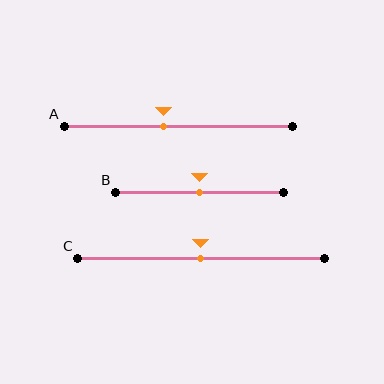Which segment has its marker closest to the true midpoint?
Segment B has its marker closest to the true midpoint.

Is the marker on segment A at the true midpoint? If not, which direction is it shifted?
No, the marker on segment A is shifted to the left by about 7% of the segment length.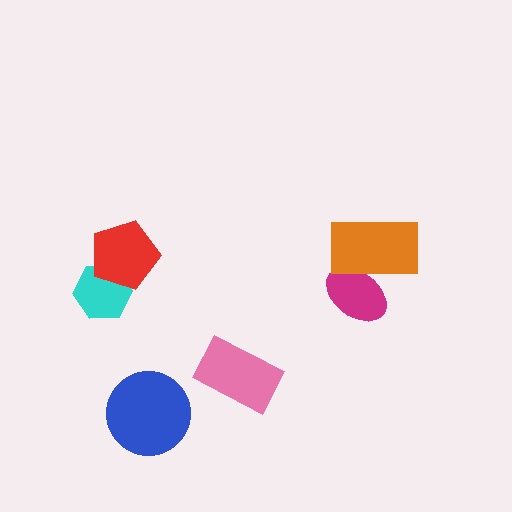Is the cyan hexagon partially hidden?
Yes, it is partially covered by another shape.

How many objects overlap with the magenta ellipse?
1 object overlaps with the magenta ellipse.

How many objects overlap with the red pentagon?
1 object overlaps with the red pentagon.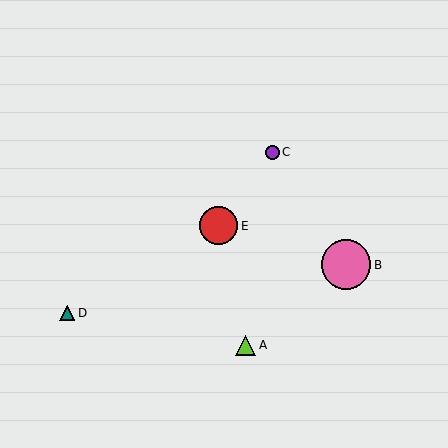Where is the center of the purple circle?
The center of the purple circle is at (272, 152).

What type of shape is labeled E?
Shape E is a red circle.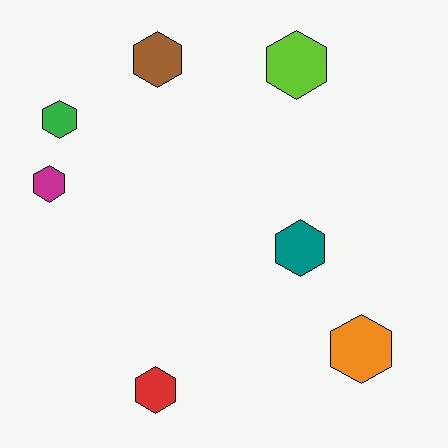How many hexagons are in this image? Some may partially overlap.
There are 7 hexagons.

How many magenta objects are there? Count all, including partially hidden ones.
There is 1 magenta object.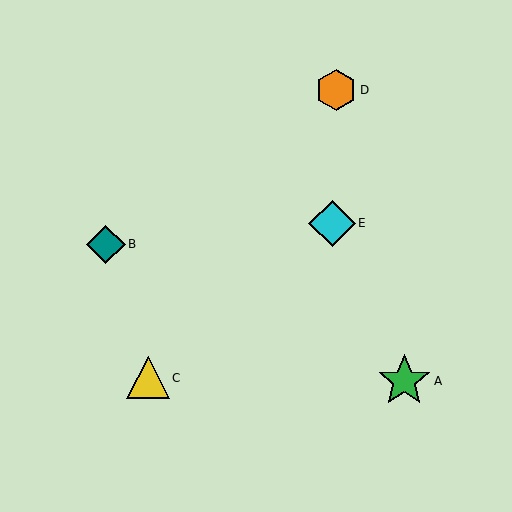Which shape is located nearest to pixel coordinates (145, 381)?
The yellow triangle (labeled C) at (148, 378) is nearest to that location.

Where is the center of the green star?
The center of the green star is at (404, 381).